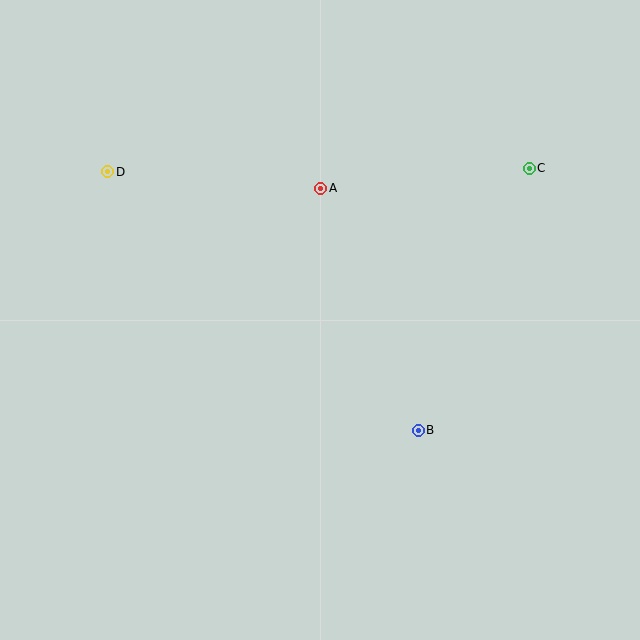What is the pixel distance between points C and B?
The distance between C and B is 284 pixels.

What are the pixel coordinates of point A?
Point A is at (321, 188).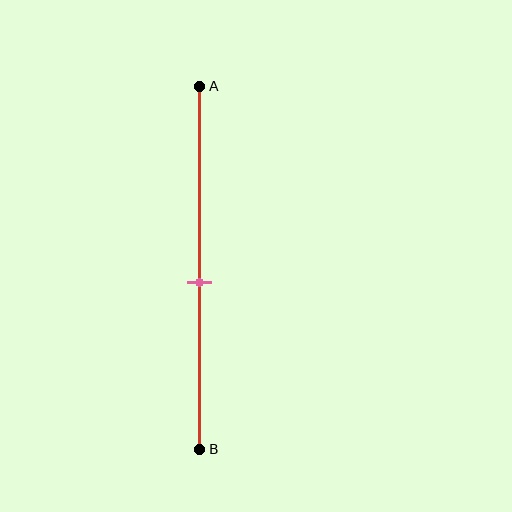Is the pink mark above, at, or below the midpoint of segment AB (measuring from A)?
The pink mark is below the midpoint of segment AB.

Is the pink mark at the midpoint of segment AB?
No, the mark is at about 55% from A, not at the 50% midpoint.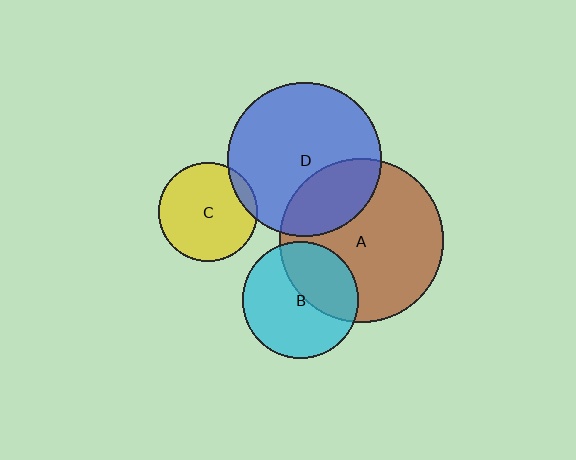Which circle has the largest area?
Circle A (brown).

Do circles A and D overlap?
Yes.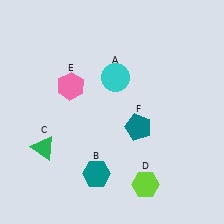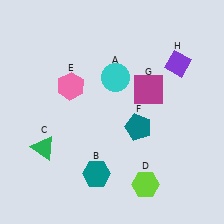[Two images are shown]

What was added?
A magenta square (G), a purple diamond (H) were added in Image 2.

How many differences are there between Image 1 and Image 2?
There are 2 differences between the two images.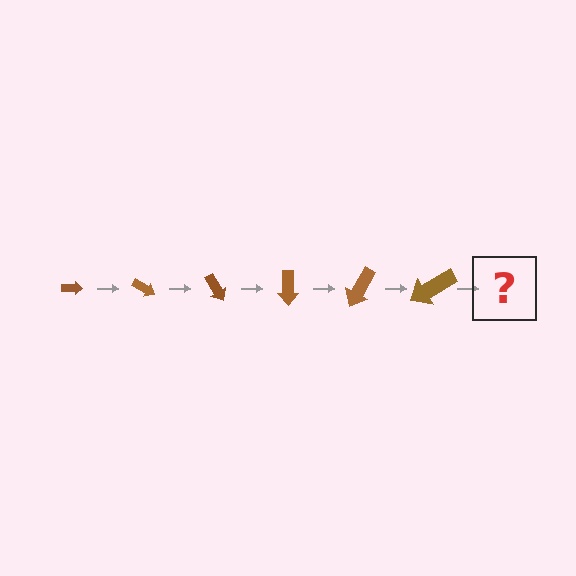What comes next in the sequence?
The next element should be an arrow, larger than the previous one and rotated 180 degrees from the start.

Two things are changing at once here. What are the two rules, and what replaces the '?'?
The two rules are that the arrow grows larger each step and it rotates 30 degrees each step. The '?' should be an arrow, larger than the previous one and rotated 180 degrees from the start.